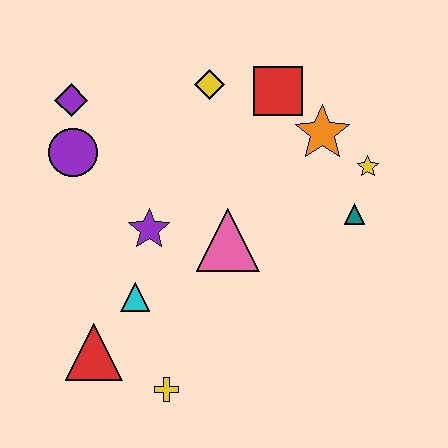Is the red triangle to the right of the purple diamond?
Yes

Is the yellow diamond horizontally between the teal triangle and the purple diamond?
Yes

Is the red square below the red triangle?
No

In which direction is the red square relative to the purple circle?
The red square is to the right of the purple circle.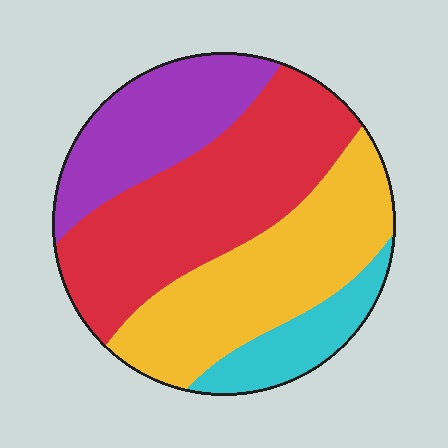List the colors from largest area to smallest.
From largest to smallest: red, yellow, purple, cyan.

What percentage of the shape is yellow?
Yellow takes up about one third (1/3) of the shape.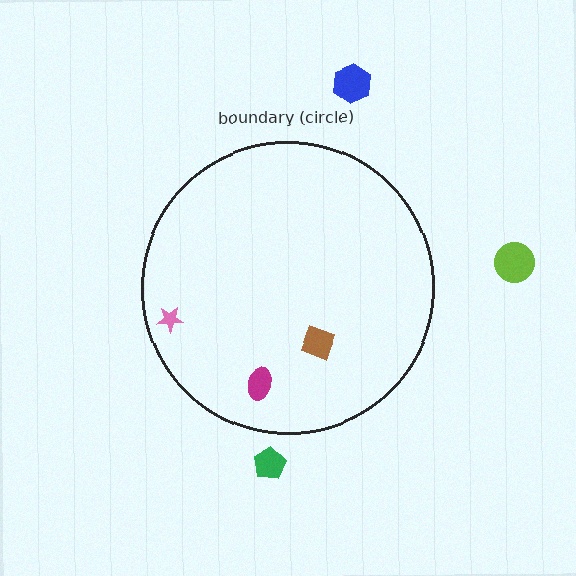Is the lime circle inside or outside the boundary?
Outside.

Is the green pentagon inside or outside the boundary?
Outside.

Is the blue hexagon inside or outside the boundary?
Outside.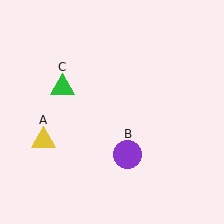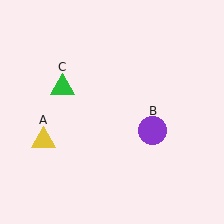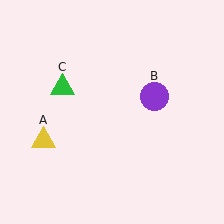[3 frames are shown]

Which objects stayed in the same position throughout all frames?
Yellow triangle (object A) and green triangle (object C) remained stationary.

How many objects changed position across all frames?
1 object changed position: purple circle (object B).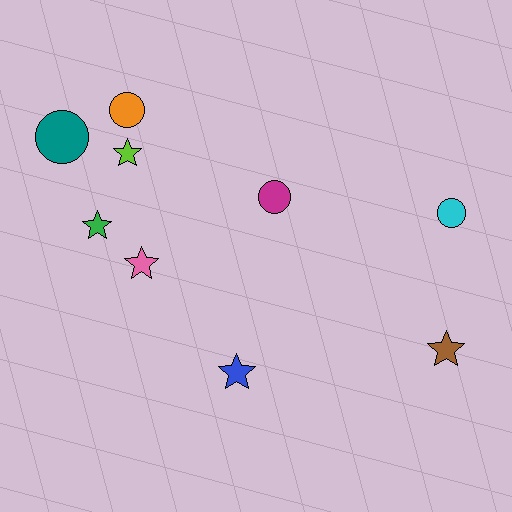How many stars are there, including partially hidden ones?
There are 5 stars.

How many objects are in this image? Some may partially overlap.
There are 9 objects.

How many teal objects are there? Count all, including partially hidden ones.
There is 1 teal object.